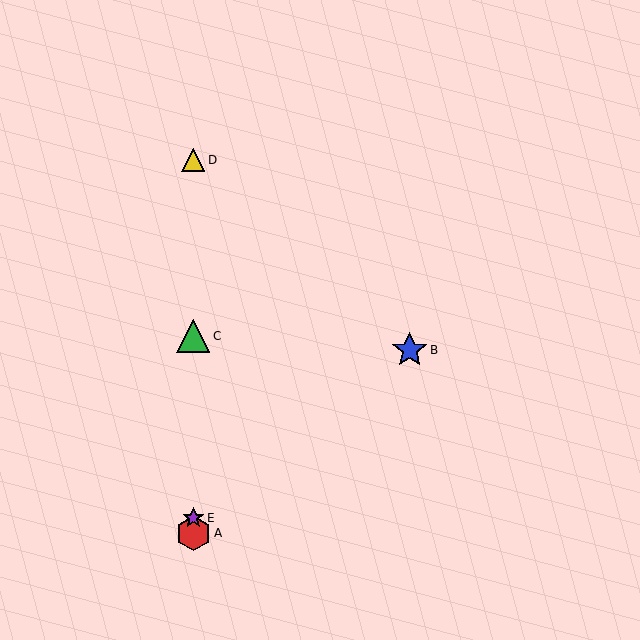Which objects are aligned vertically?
Objects A, C, D, E are aligned vertically.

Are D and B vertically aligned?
No, D is at x≈193 and B is at x≈410.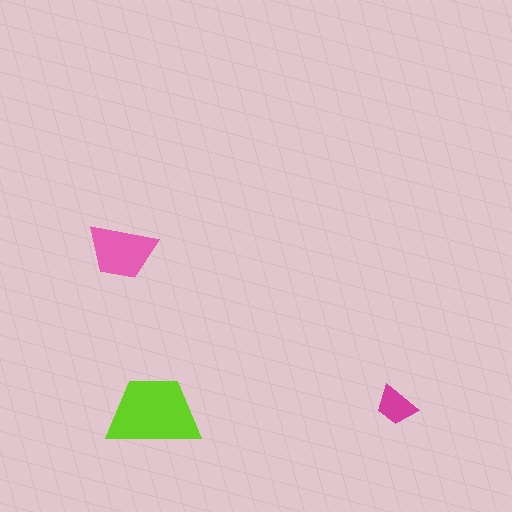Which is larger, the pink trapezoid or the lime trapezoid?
The lime one.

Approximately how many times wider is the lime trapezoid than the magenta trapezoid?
About 2 times wider.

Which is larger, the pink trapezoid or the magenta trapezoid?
The pink one.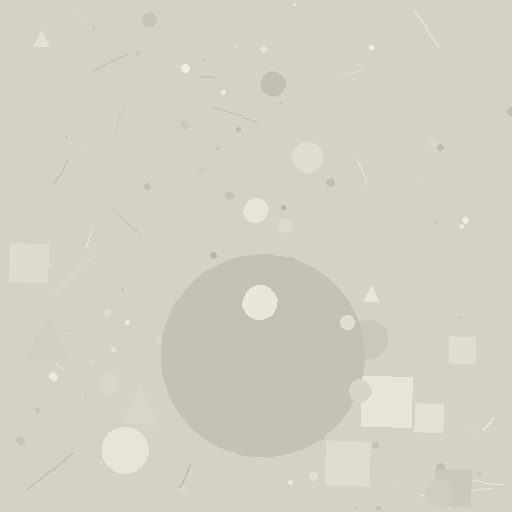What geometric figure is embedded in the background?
A circle is embedded in the background.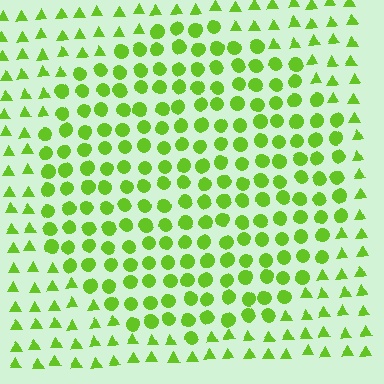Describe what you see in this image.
The image is filled with small lime elements arranged in a uniform grid. A circle-shaped region contains circles, while the surrounding area contains triangles. The boundary is defined purely by the change in element shape.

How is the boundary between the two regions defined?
The boundary is defined by a change in element shape: circles inside vs. triangles outside. All elements share the same color and spacing.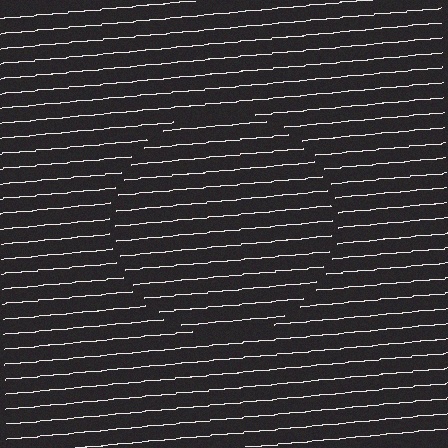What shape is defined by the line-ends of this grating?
An illusory circle. The interior of the shape contains the same grating, shifted by half a period — the contour is defined by the phase discontinuity where line-ends from the inner and outer gratings abut.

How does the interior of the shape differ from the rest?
The interior of the shape contains the same grating, shifted by half a period — the contour is defined by the phase discontinuity where line-ends from the inner and outer gratings abut.